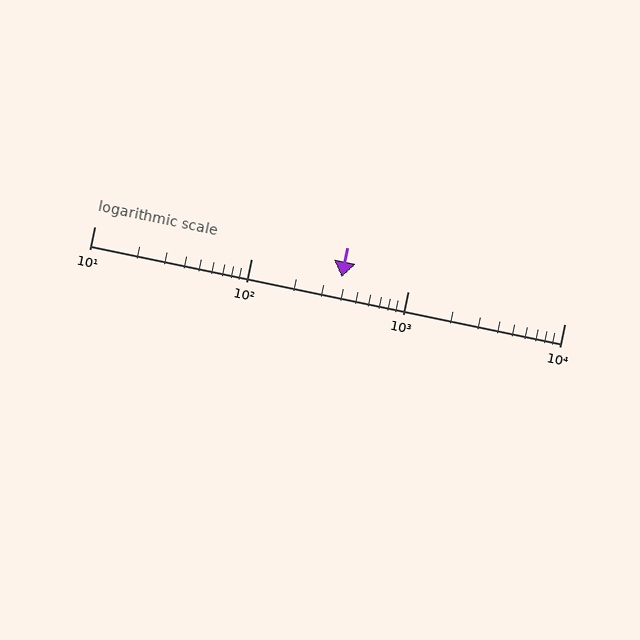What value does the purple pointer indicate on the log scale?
The pointer indicates approximately 380.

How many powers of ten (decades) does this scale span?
The scale spans 3 decades, from 10 to 10000.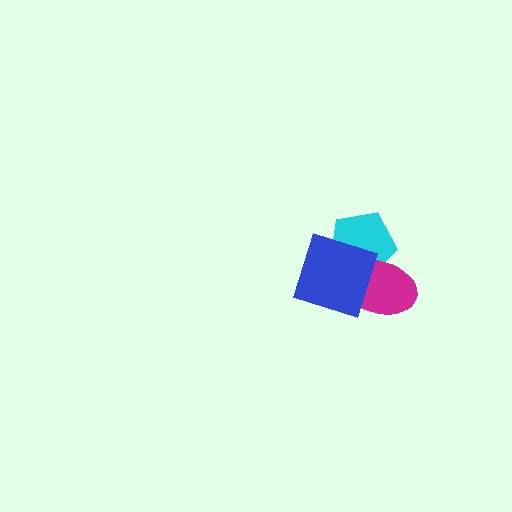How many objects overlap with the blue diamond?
2 objects overlap with the blue diamond.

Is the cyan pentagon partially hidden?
Yes, it is partially covered by another shape.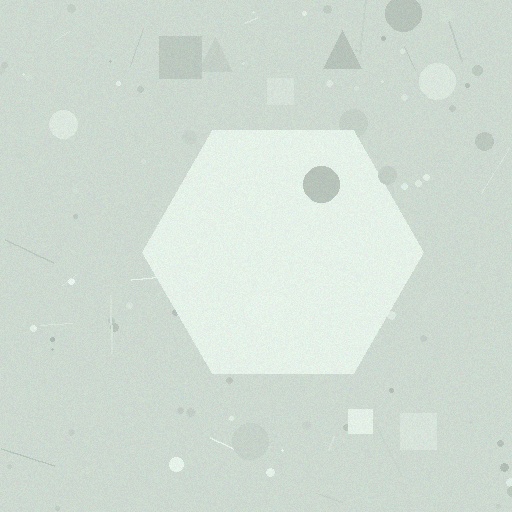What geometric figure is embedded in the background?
A hexagon is embedded in the background.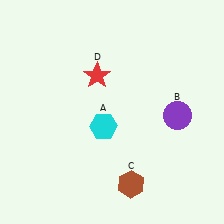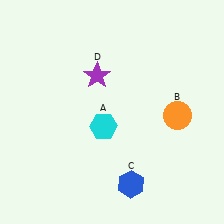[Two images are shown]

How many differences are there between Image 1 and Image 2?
There are 3 differences between the two images.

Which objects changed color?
B changed from purple to orange. C changed from brown to blue. D changed from red to purple.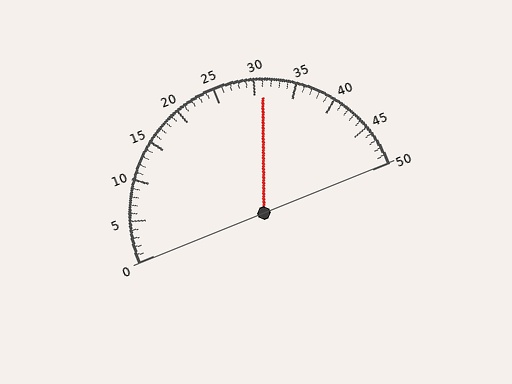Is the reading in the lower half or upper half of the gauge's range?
The reading is in the upper half of the range (0 to 50).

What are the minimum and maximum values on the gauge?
The gauge ranges from 0 to 50.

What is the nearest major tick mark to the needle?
The nearest major tick mark is 30.